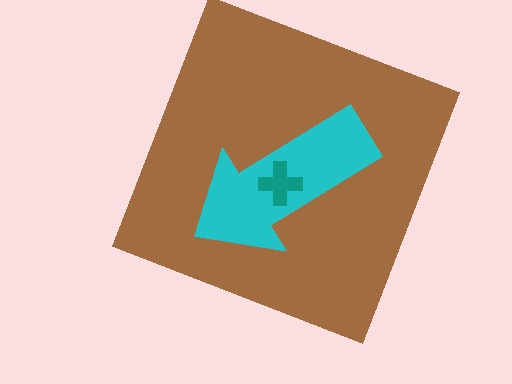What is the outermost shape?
The brown square.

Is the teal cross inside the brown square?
Yes.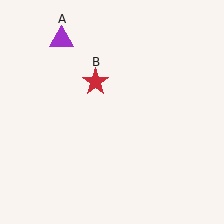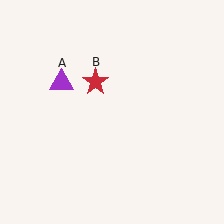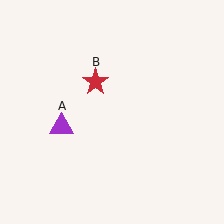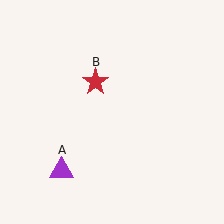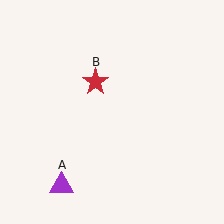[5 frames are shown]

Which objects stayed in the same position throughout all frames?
Red star (object B) remained stationary.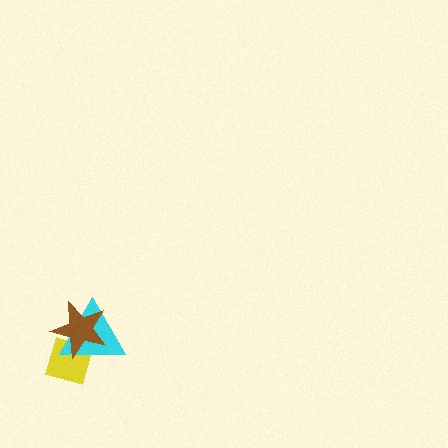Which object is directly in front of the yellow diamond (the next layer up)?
The cyan triangle is directly in front of the yellow diamond.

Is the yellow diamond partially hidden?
Yes, it is partially covered by another shape.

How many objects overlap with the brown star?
2 objects overlap with the brown star.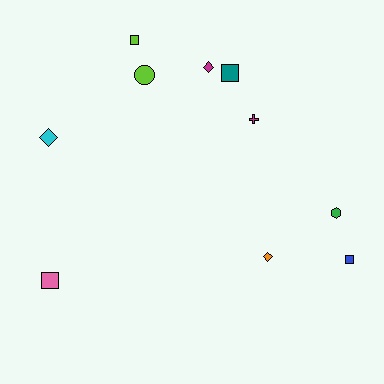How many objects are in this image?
There are 10 objects.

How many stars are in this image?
There are no stars.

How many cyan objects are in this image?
There is 1 cyan object.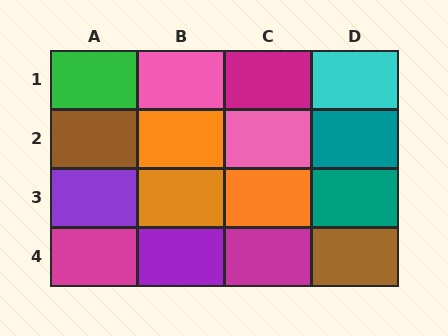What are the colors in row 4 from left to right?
Magenta, purple, magenta, brown.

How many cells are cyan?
1 cell is cyan.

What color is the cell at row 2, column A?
Brown.